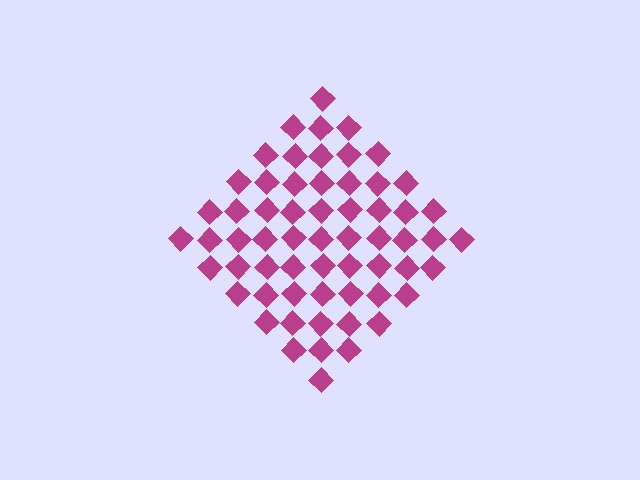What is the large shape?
The large shape is a diamond.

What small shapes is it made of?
It is made of small diamonds.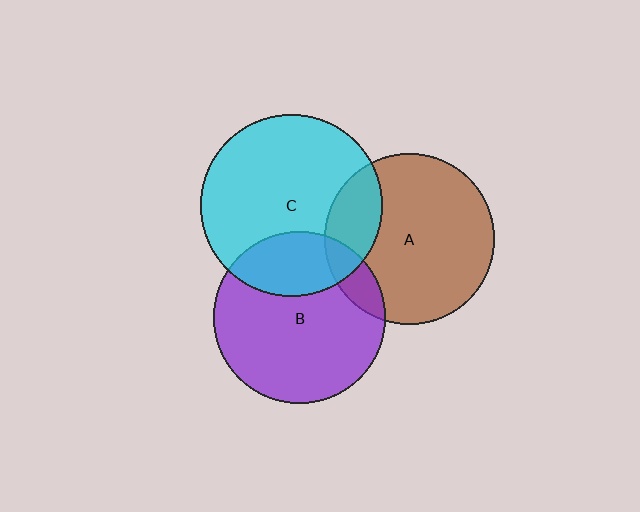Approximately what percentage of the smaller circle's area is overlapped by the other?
Approximately 25%.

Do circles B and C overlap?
Yes.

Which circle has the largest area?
Circle C (cyan).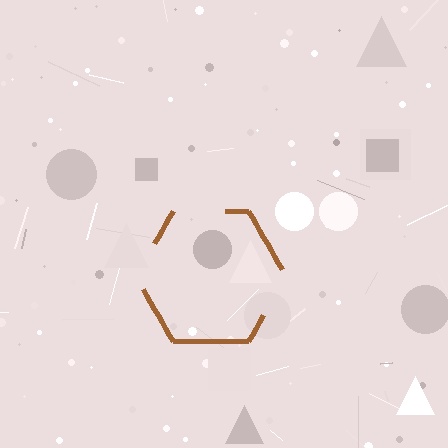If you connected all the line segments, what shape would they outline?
They would outline a hexagon.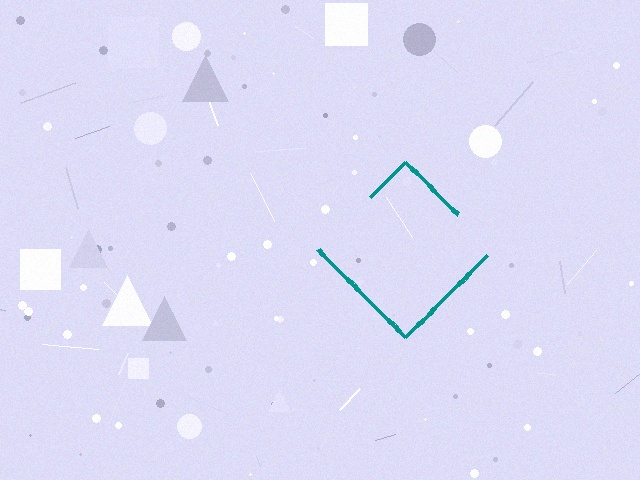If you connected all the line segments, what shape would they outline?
They would outline a diamond.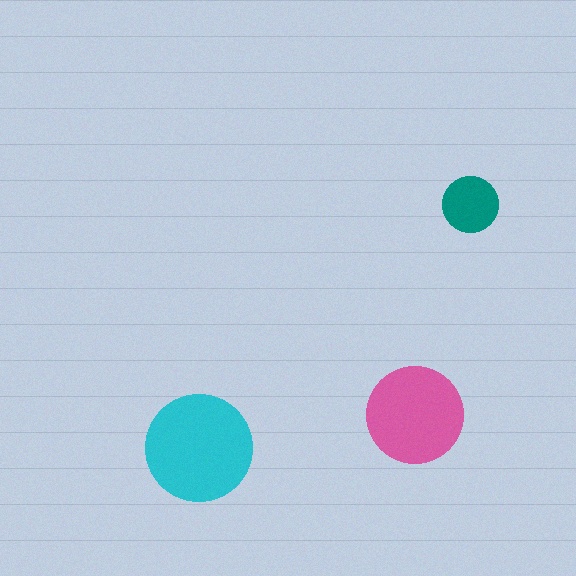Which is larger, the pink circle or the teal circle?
The pink one.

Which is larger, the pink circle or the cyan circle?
The cyan one.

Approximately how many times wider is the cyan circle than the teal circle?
About 2 times wider.